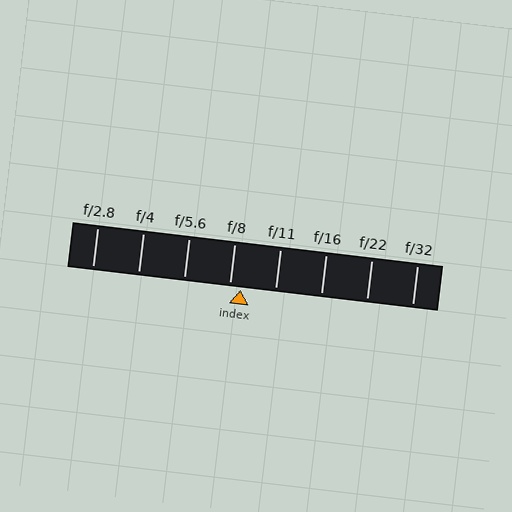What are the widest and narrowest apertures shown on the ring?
The widest aperture shown is f/2.8 and the narrowest is f/32.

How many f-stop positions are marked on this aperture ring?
There are 8 f-stop positions marked.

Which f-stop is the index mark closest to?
The index mark is closest to f/8.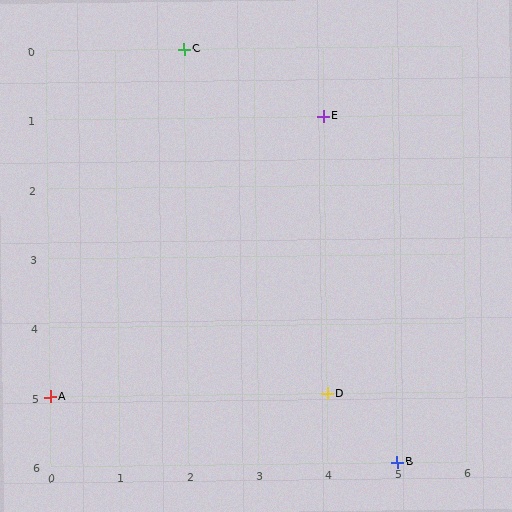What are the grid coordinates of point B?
Point B is at grid coordinates (5, 6).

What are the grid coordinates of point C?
Point C is at grid coordinates (2, 0).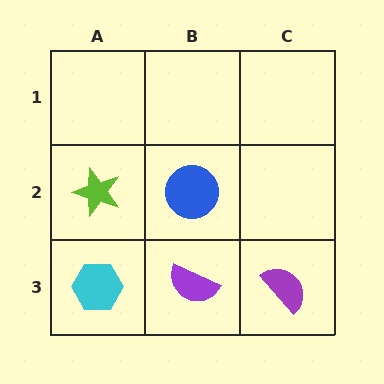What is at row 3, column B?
A purple semicircle.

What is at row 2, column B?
A blue circle.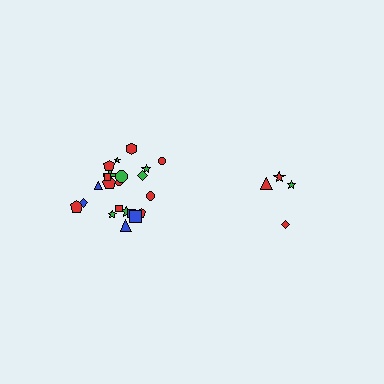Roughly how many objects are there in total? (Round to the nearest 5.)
Roughly 25 objects in total.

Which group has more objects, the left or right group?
The left group.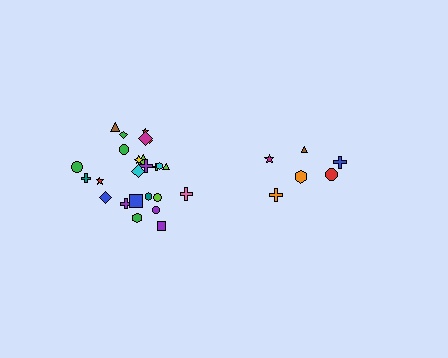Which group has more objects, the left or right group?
The left group.